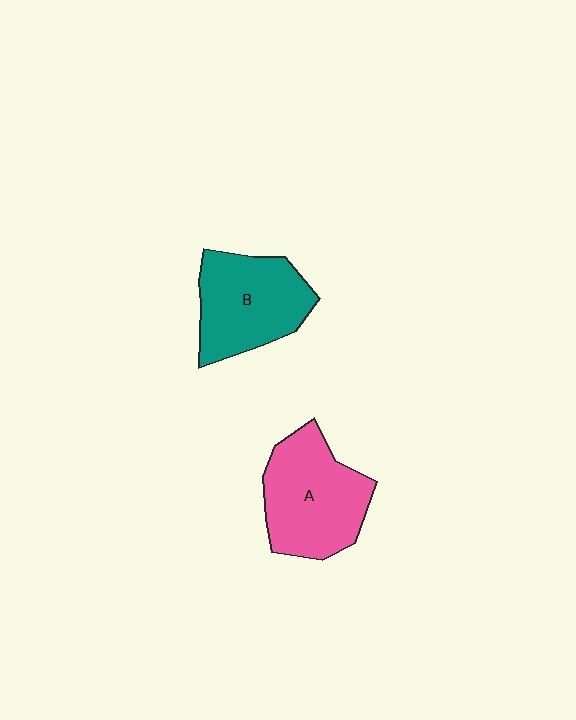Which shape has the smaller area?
Shape B (teal).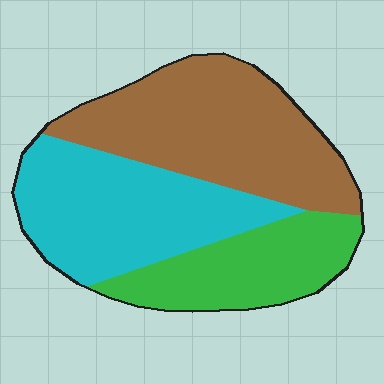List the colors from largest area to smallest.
From largest to smallest: brown, cyan, green.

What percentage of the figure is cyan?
Cyan covers about 35% of the figure.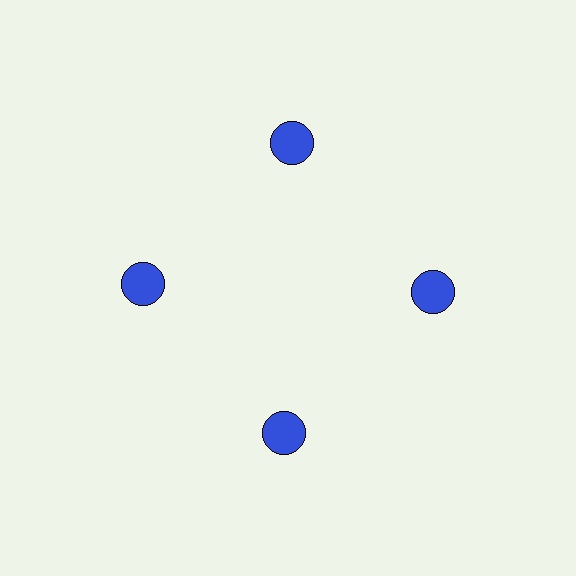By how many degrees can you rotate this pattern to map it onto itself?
The pattern maps onto itself every 90 degrees of rotation.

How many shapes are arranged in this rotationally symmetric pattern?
There are 4 shapes, arranged in 4 groups of 1.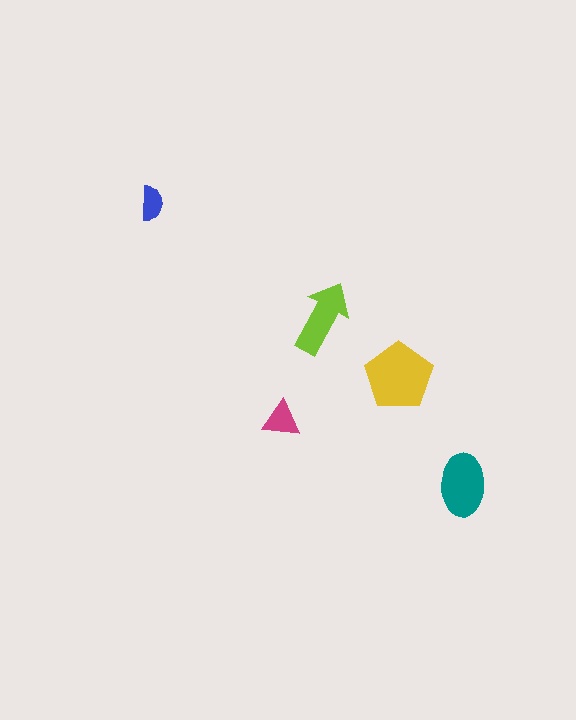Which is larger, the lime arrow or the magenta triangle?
The lime arrow.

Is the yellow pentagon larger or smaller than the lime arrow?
Larger.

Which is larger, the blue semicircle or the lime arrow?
The lime arrow.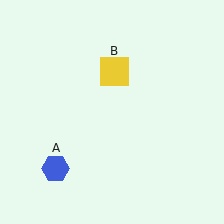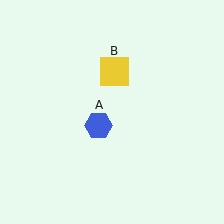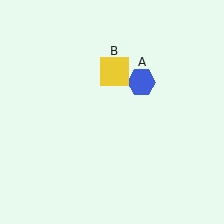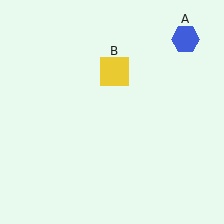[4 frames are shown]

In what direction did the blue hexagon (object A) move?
The blue hexagon (object A) moved up and to the right.